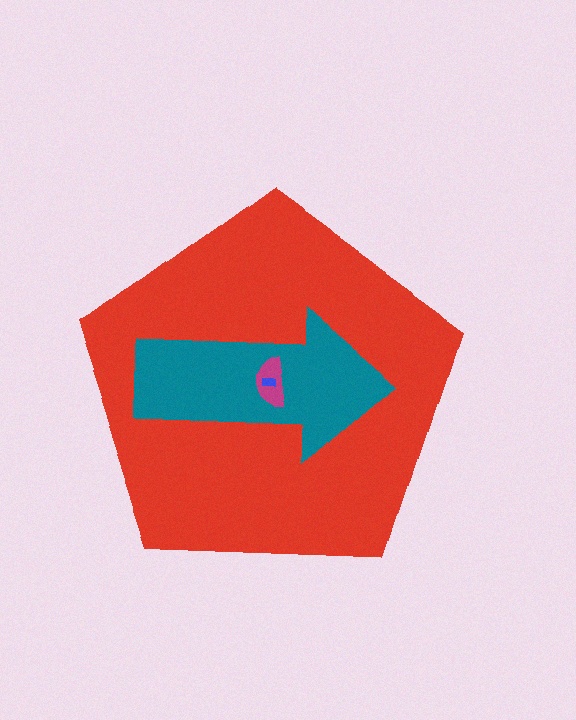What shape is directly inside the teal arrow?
The magenta semicircle.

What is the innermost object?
The blue rectangle.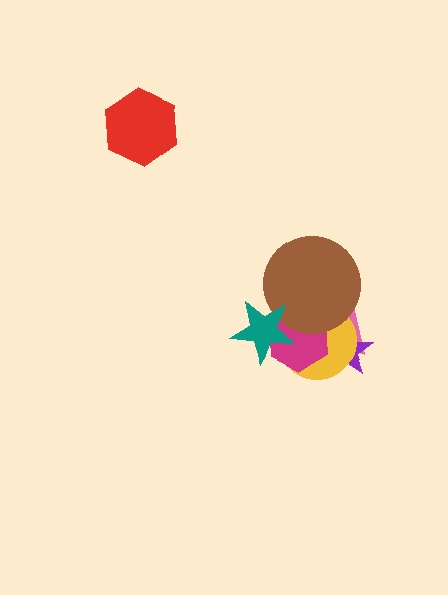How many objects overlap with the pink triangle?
4 objects overlap with the pink triangle.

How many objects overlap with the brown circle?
4 objects overlap with the brown circle.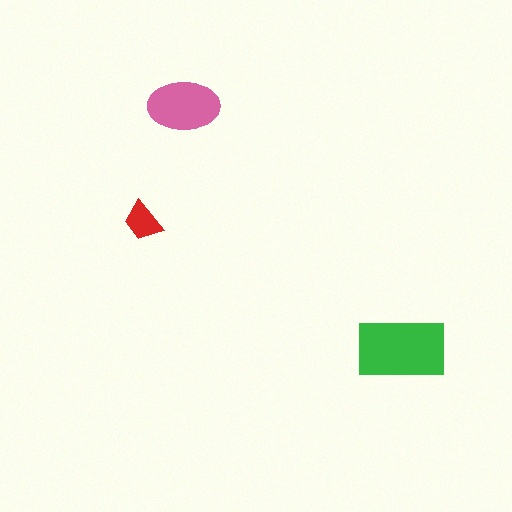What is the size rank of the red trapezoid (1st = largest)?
3rd.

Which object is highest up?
The pink ellipse is topmost.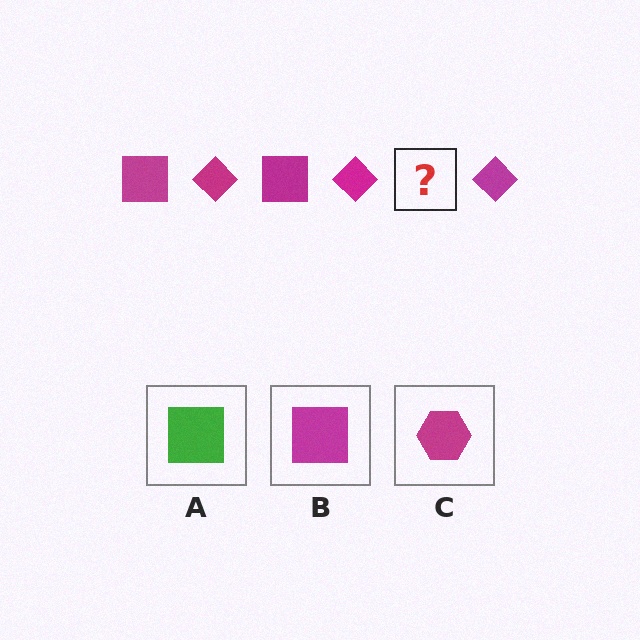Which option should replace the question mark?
Option B.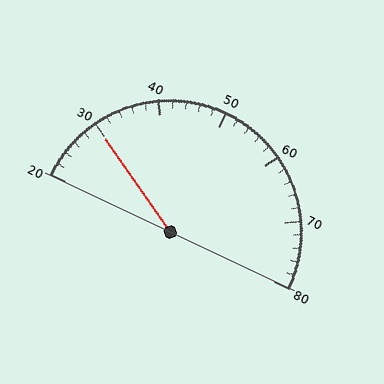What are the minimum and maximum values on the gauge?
The gauge ranges from 20 to 80.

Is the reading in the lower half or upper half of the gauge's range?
The reading is in the lower half of the range (20 to 80).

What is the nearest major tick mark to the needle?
The nearest major tick mark is 30.